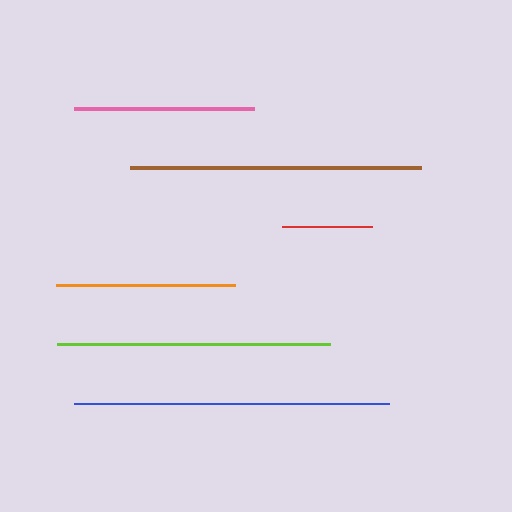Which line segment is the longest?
The blue line is the longest at approximately 315 pixels.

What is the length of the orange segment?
The orange segment is approximately 179 pixels long.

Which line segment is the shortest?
The red line is the shortest at approximately 90 pixels.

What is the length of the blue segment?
The blue segment is approximately 315 pixels long.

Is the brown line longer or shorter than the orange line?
The brown line is longer than the orange line.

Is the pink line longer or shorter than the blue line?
The blue line is longer than the pink line.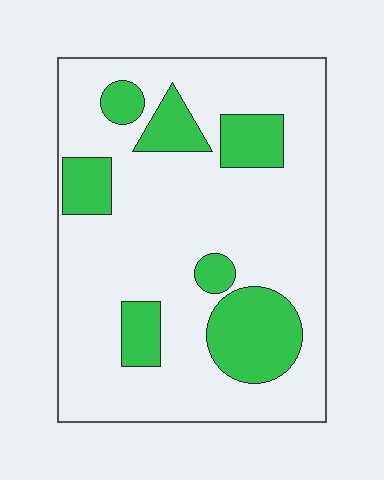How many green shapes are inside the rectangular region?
7.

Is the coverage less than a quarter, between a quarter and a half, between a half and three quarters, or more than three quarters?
Less than a quarter.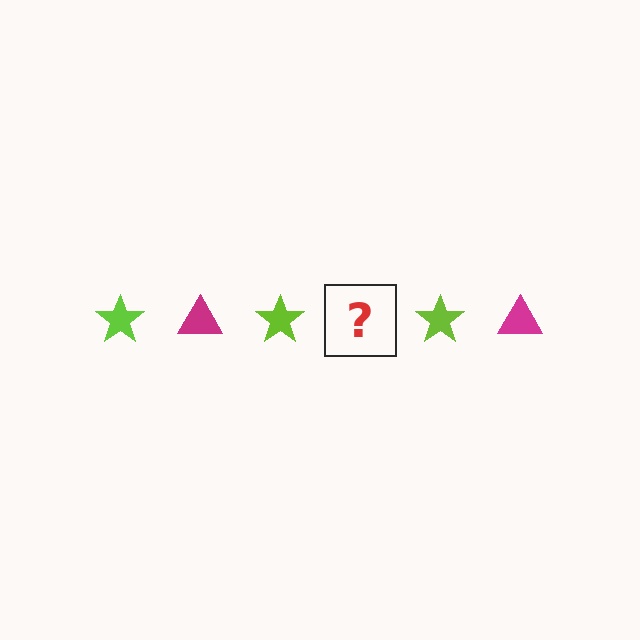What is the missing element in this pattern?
The missing element is a magenta triangle.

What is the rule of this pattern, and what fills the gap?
The rule is that the pattern alternates between lime star and magenta triangle. The gap should be filled with a magenta triangle.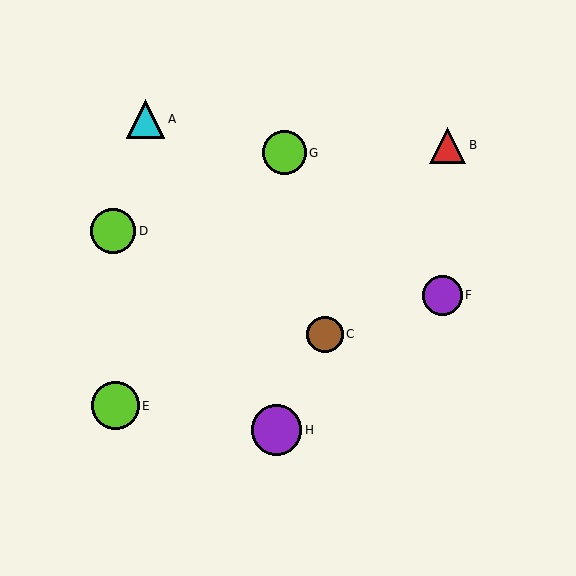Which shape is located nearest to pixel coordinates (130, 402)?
The lime circle (labeled E) at (115, 406) is nearest to that location.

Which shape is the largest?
The purple circle (labeled H) is the largest.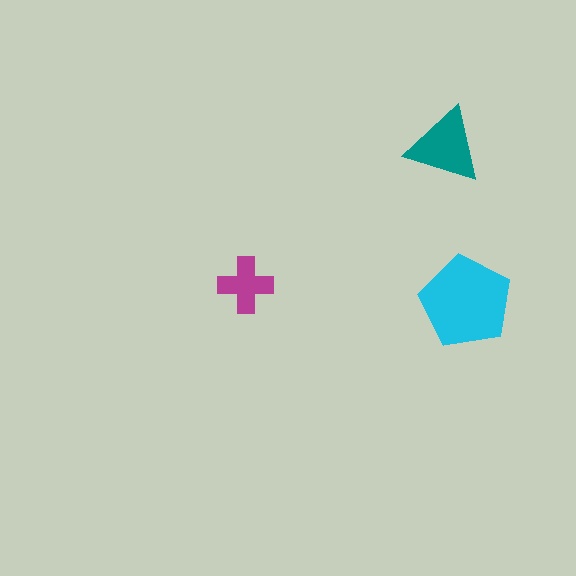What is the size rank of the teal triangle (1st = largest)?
2nd.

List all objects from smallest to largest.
The magenta cross, the teal triangle, the cyan pentagon.